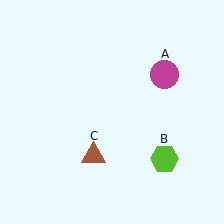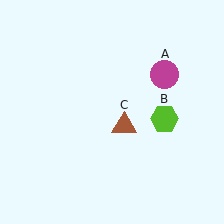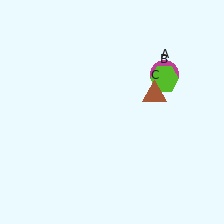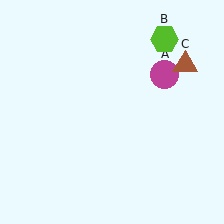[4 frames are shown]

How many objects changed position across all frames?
2 objects changed position: lime hexagon (object B), brown triangle (object C).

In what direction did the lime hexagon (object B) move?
The lime hexagon (object B) moved up.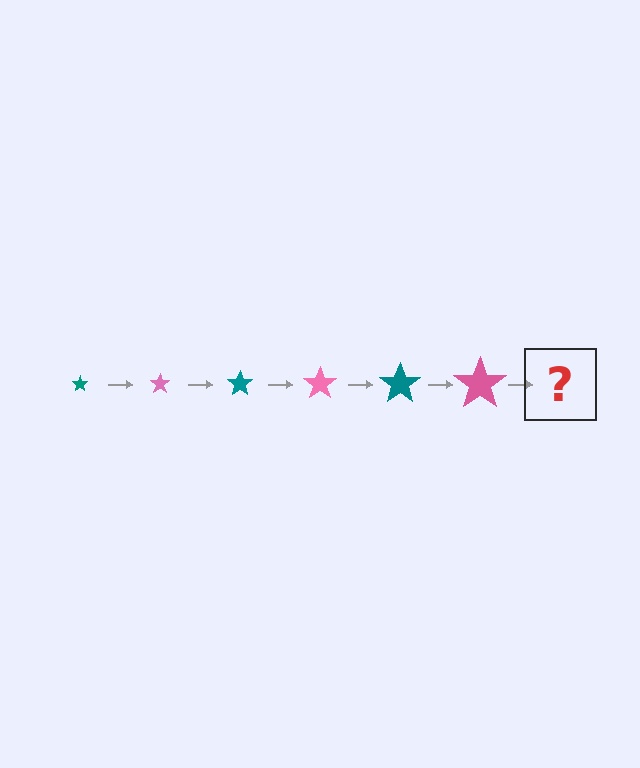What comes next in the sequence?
The next element should be a teal star, larger than the previous one.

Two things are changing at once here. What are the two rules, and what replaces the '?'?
The two rules are that the star grows larger each step and the color cycles through teal and pink. The '?' should be a teal star, larger than the previous one.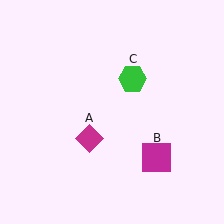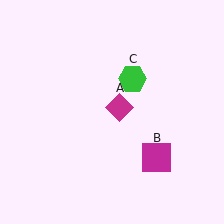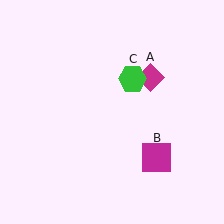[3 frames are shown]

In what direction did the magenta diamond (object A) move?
The magenta diamond (object A) moved up and to the right.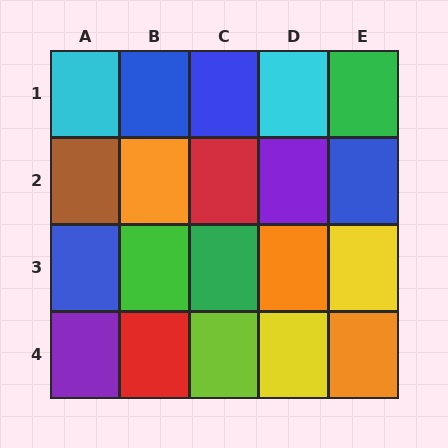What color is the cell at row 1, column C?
Blue.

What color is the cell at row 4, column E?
Orange.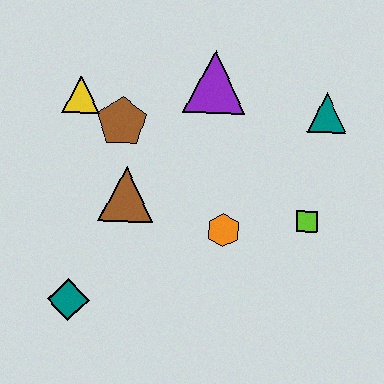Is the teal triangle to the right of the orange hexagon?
Yes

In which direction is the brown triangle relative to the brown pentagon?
The brown triangle is below the brown pentagon.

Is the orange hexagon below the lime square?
Yes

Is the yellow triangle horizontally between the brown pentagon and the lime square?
No